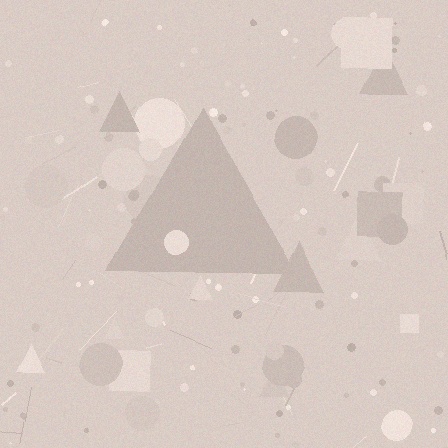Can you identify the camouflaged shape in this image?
The camouflaged shape is a triangle.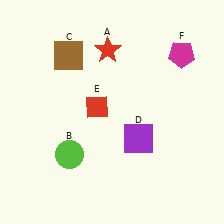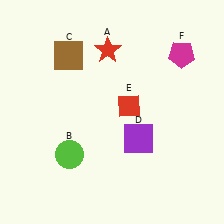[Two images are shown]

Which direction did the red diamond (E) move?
The red diamond (E) moved right.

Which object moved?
The red diamond (E) moved right.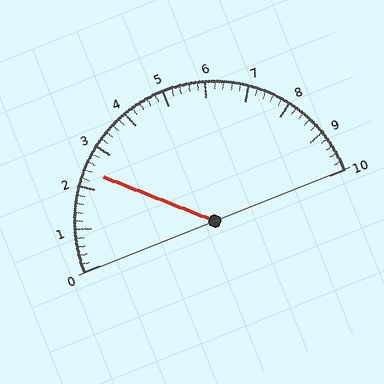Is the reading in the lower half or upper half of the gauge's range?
The reading is in the lower half of the range (0 to 10).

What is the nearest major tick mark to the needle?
The nearest major tick mark is 2.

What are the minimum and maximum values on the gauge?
The gauge ranges from 0 to 10.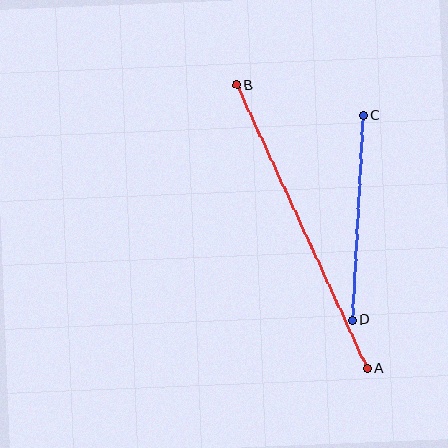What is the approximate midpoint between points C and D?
The midpoint is at approximately (358, 218) pixels.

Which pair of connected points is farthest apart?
Points A and B are farthest apart.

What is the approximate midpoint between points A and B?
The midpoint is at approximately (302, 227) pixels.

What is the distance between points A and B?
The distance is approximately 312 pixels.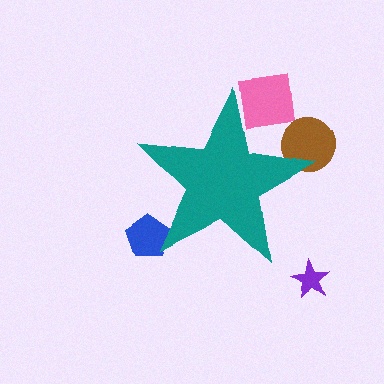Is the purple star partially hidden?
No, the purple star is fully visible.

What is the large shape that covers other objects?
A teal star.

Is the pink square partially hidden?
Yes, the pink square is partially hidden behind the teal star.